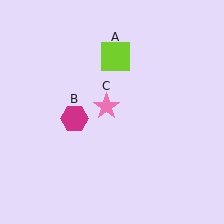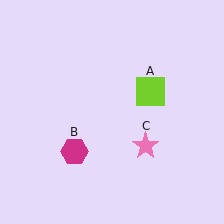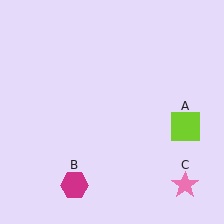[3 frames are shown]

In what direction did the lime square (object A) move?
The lime square (object A) moved down and to the right.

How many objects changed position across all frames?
3 objects changed position: lime square (object A), magenta hexagon (object B), pink star (object C).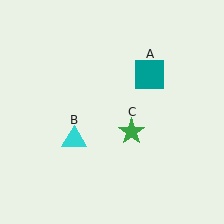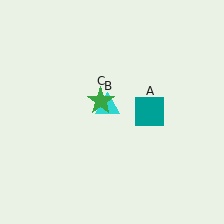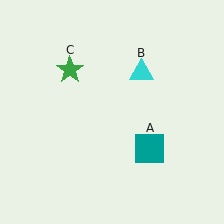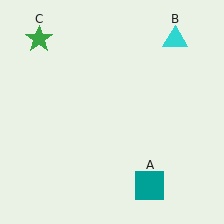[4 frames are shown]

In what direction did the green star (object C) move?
The green star (object C) moved up and to the left.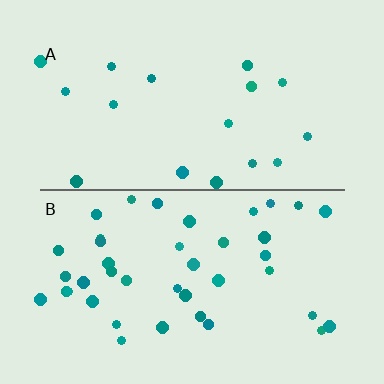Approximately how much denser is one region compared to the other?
Approximately 2.4× — region B over region A.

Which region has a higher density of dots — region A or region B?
B (the bottom).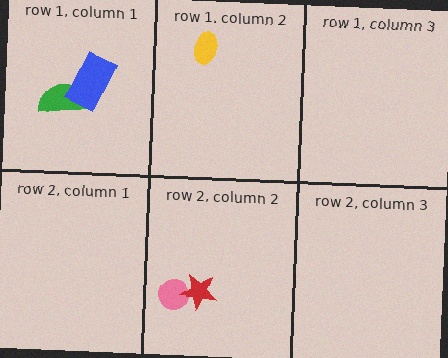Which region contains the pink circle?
The row 2, column 2 region.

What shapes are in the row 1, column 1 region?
The green semicircle, the blue rectangle.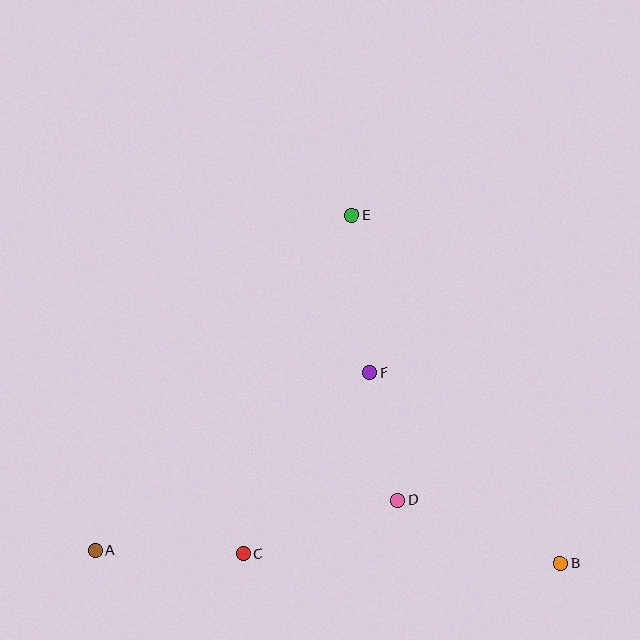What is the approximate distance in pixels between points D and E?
The distance between D and E is approximately 289 pixels.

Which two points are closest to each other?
Points D and F are closest to each other.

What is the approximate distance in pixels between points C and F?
The distance between C and F is approximately 221 pixels.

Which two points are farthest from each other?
Points A and B are farthest from each other.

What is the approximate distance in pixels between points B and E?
The distance between B and E is approximately 406 pixels.